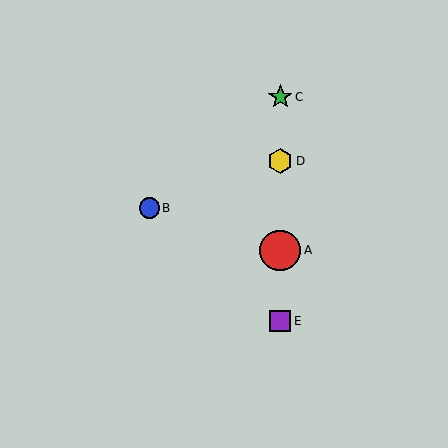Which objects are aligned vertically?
Objects A, C, D, E are aligned vertically.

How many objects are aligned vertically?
4 objects (A, C, D, E) are aligned vertically.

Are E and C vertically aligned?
Yes, both are at x≈280.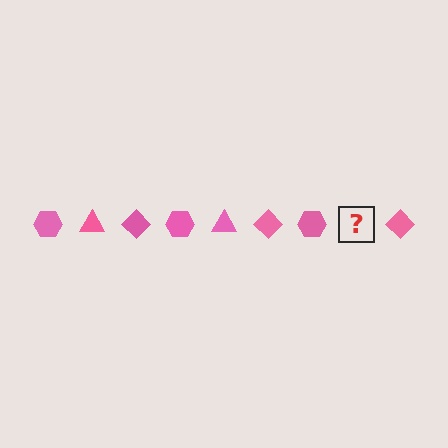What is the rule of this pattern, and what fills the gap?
The rule is that the pattern cycles through hexagon, triangle, diamond shapes in pink. The gap should be filled with a pink triangle.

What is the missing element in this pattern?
The missing element is a pink triangle.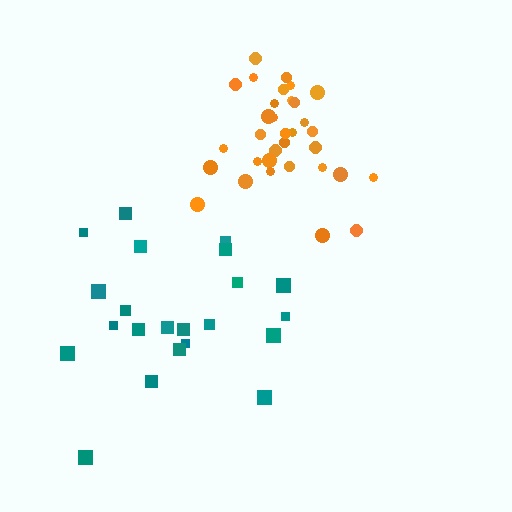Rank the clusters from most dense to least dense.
orange, teal.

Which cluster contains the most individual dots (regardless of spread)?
Orange (33).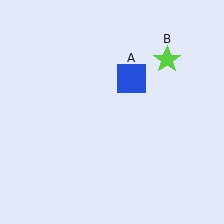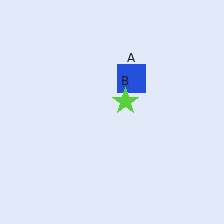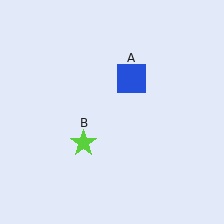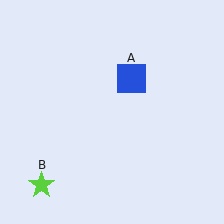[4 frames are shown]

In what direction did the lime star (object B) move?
The lime star (object B) moved down and to the left.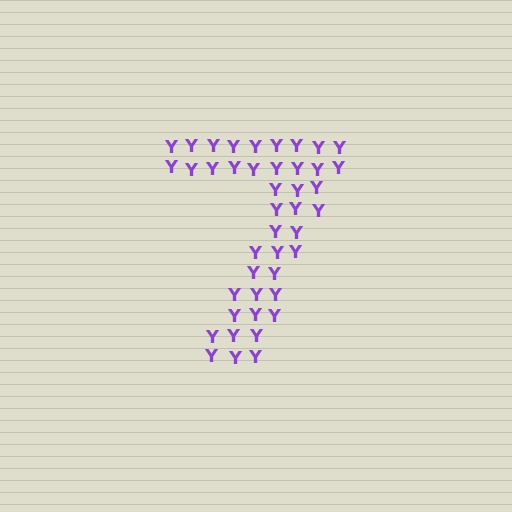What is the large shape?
The large shape is the digit 7.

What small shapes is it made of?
It is made of small letter Y's.